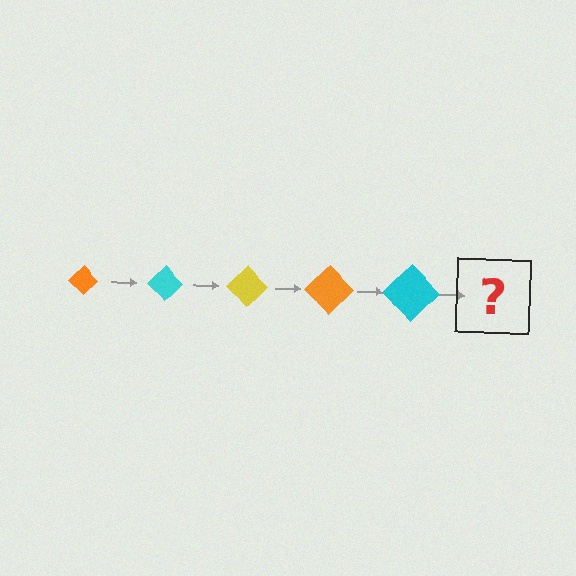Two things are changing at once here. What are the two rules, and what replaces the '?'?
The two rules are that the diamond grows larger each step and the color cycles through orange, cyan, and yellow. The '?' should be a yellow diamond, larger than the previous one.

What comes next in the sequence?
The next element should be a yellow diamond, larger than the previous one.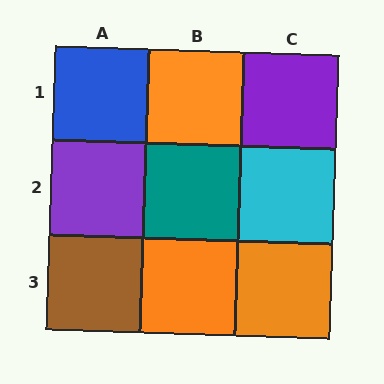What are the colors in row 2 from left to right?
Purple, teal, cyan.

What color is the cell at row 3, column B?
Orange.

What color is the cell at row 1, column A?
Blue.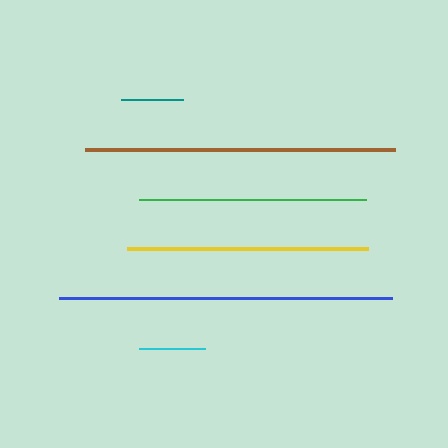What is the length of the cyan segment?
The cyan segment is approximately 66 pixels long.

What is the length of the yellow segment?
The yellow segment is approximately 241 pixels long.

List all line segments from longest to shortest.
From longest to shortest: blue, brown, yellow, green, cyan, teal.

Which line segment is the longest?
The blue line is the longest at approximately 333 pixels.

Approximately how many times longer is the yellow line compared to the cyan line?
The yellow line is approximately 3.7 times the length of the cyan line.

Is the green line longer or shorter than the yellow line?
The yellow line is longer than the green line.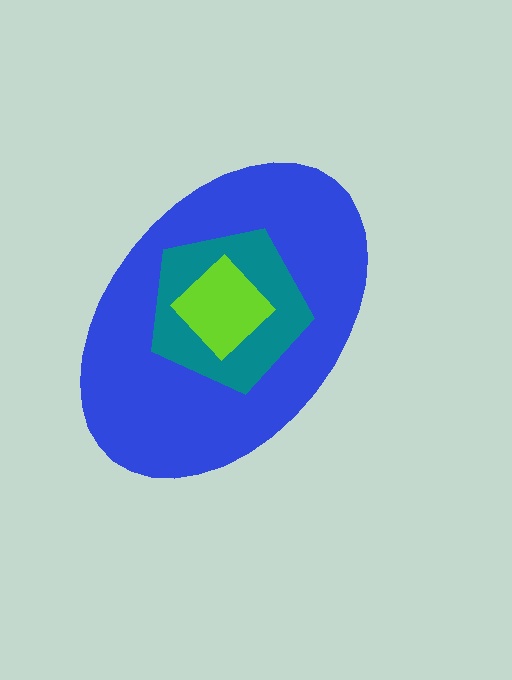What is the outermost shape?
The blue ellipse.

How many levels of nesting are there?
3.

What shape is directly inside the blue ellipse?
The teal pentagon.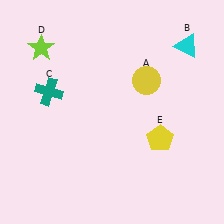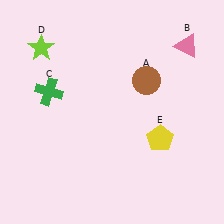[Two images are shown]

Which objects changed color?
A changed from yellow to brown. B changed from cyan to pink. C changed from teal to green.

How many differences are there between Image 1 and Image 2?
There are 3 differences between the two images.